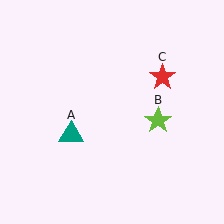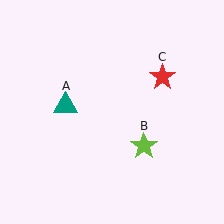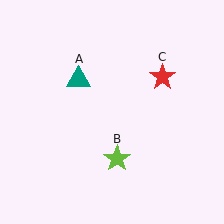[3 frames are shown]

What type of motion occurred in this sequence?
The teal triangle (object A), lime star (object B) rotated clockwise around the center of the scene.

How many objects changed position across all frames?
2 objects changed position: teal triangle (object A), lime star (object B).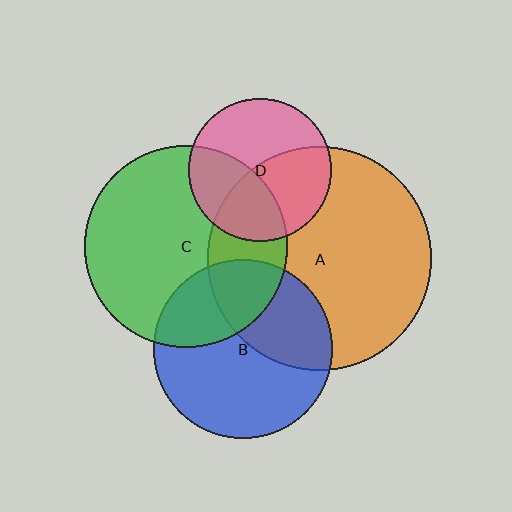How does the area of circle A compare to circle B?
Approximately 1.6 times.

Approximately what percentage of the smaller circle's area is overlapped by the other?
Approximately 40%.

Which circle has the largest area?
Circle A (orange).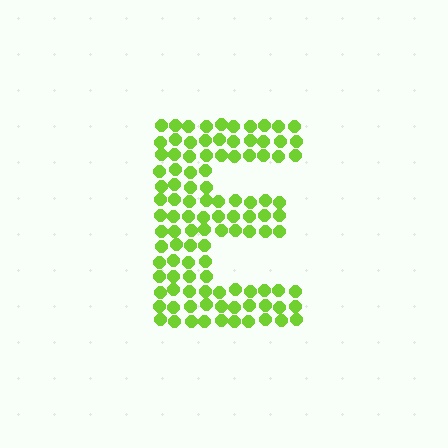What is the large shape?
The large shape is the letter E.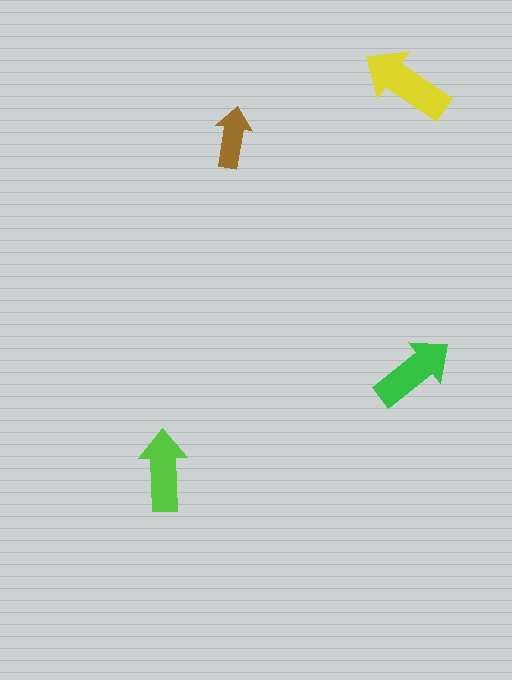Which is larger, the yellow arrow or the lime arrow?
The yellow one.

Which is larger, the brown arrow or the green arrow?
The green one.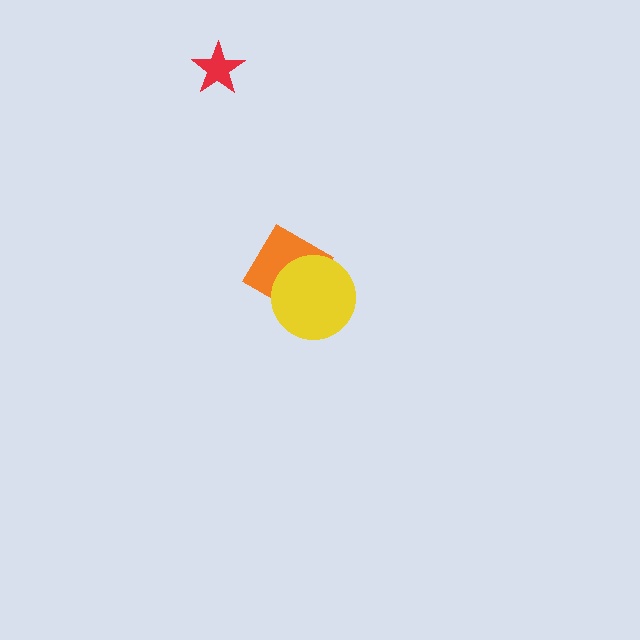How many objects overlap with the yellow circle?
1 object overlaps with the yellow circle.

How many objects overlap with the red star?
0 objects overlap with the red star.